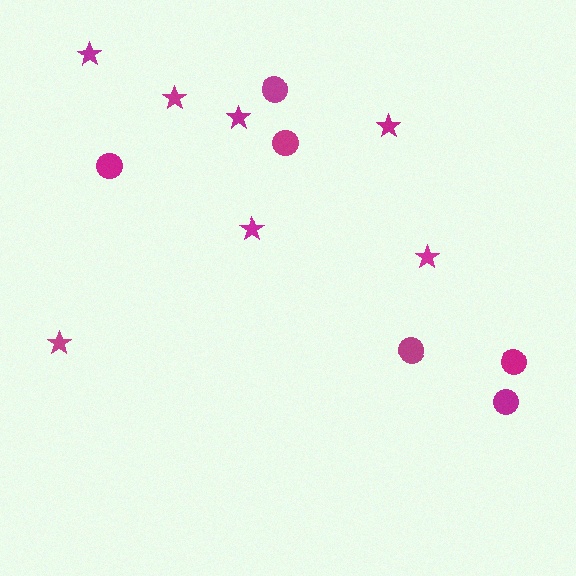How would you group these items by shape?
There are 2 groups: one group of circles (6) and one group of stars (7).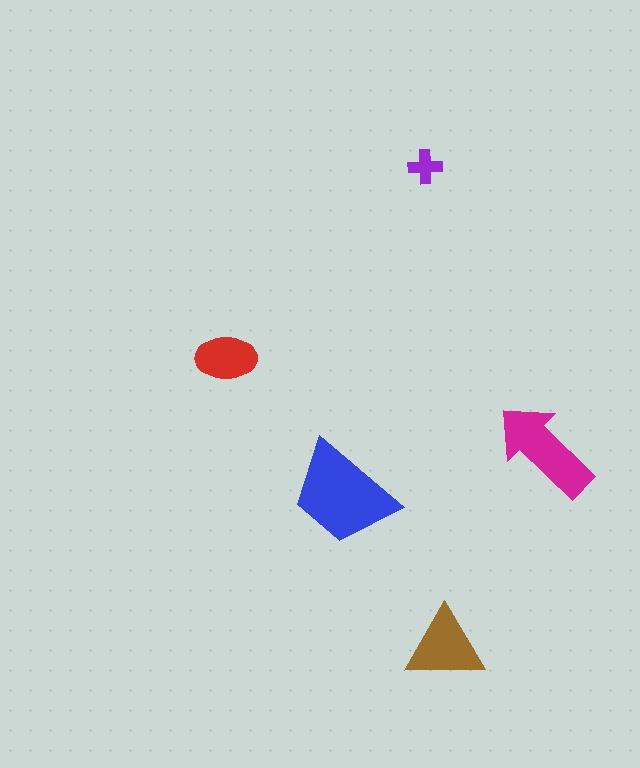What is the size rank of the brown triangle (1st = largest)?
3rd.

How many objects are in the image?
There are 5 objects in the image.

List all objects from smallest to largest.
The purple cross, the red ellipse, the brown triangle, the magenta arrow, the blue trapezoid.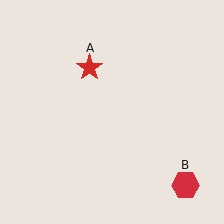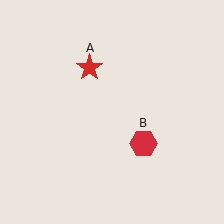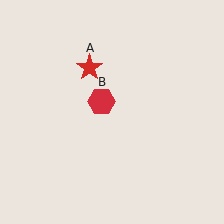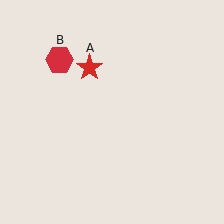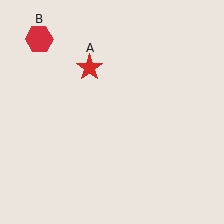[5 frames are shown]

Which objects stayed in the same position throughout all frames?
Red star (object A) remained stationary.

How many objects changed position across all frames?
1 object changed position: red hexagon (object B).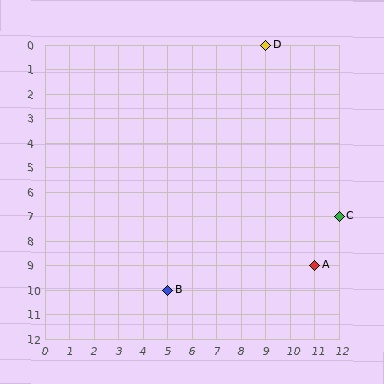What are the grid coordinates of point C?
Point C is at grid coordinates (12, 7).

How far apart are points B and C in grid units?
Points B and C are 7 columns and 3 rows apart (about 7.6 grid units diagonally).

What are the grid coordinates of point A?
Point A is at grid coordinates (11, 9).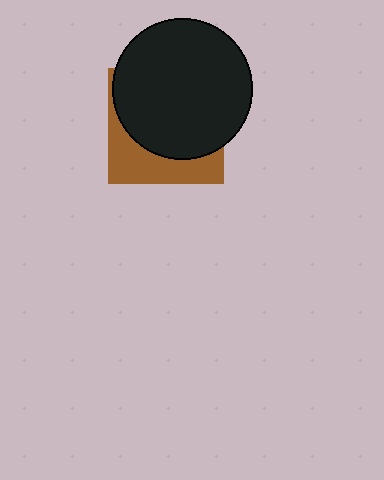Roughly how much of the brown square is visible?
A small part of it is visible (roughly 33%).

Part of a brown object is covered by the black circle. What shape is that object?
It is a square.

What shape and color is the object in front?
The object in front is a black circle.